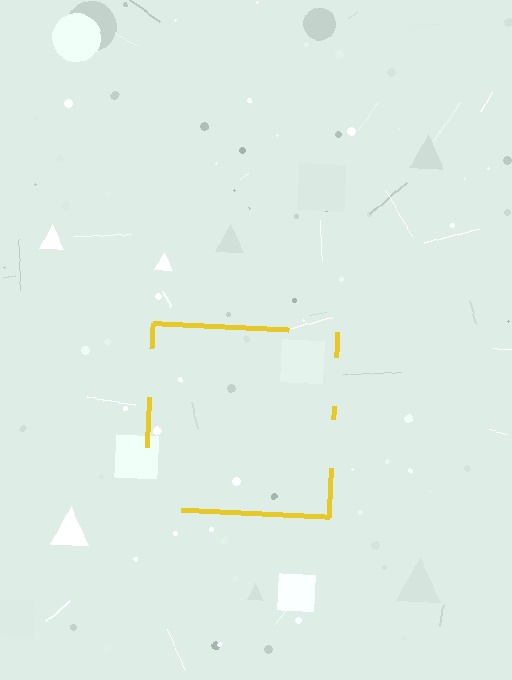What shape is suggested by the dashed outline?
The dashed outline suggests a square.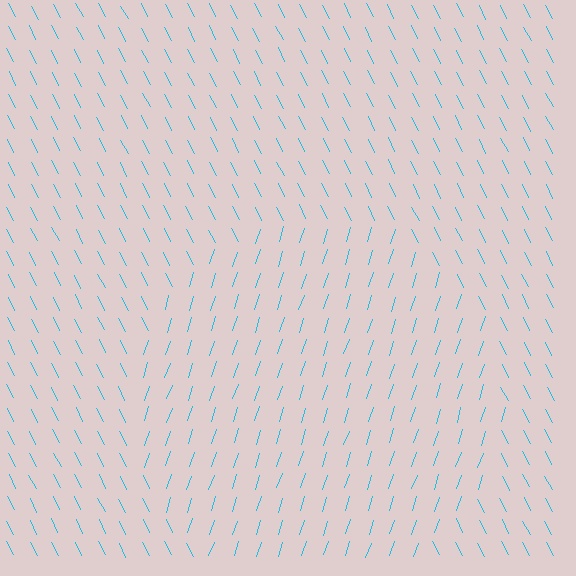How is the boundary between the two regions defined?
The boundary is defined purely by a change in line orientation (approximately 45 degrees difference). All lines are the same color and thickness.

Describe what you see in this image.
The image is filled with small cyan line segments. A circle region in the image has lines oriented differently from the surrounding lines, creating a visible texture boundary.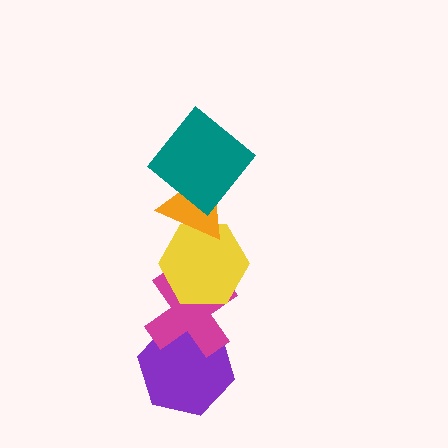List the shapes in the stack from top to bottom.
From top to bottom: the teal diamond, the orange triangle, the yellow hexagon, the magenta cross, the purple hexagon.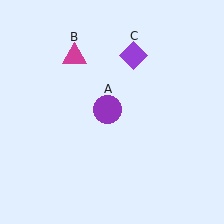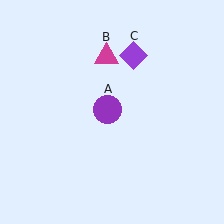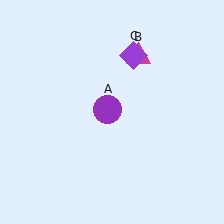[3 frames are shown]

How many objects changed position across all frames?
1 object changed position: magenta triangle (object B).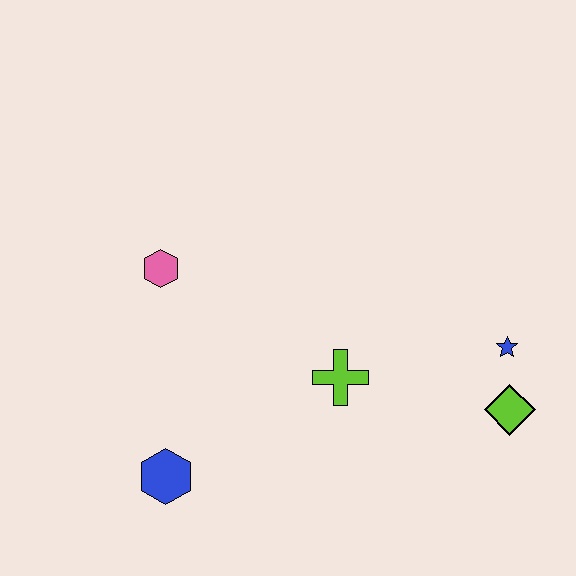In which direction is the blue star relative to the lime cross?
The blue star is to the right of the lime cross.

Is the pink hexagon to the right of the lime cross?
No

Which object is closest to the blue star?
The lime diamond is closest to the blue star.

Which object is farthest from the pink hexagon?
The lime diamond is farthest from the pink hexagon.